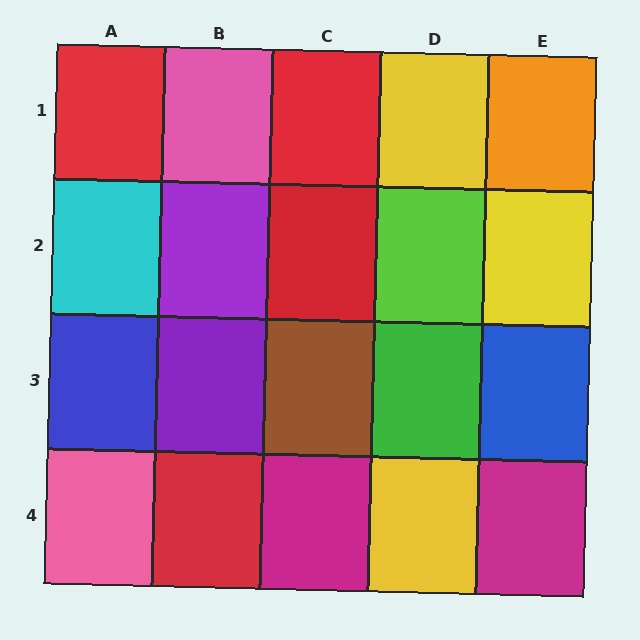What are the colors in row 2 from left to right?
Cyan, purple, red, lime, yellow.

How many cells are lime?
1 cell is lime.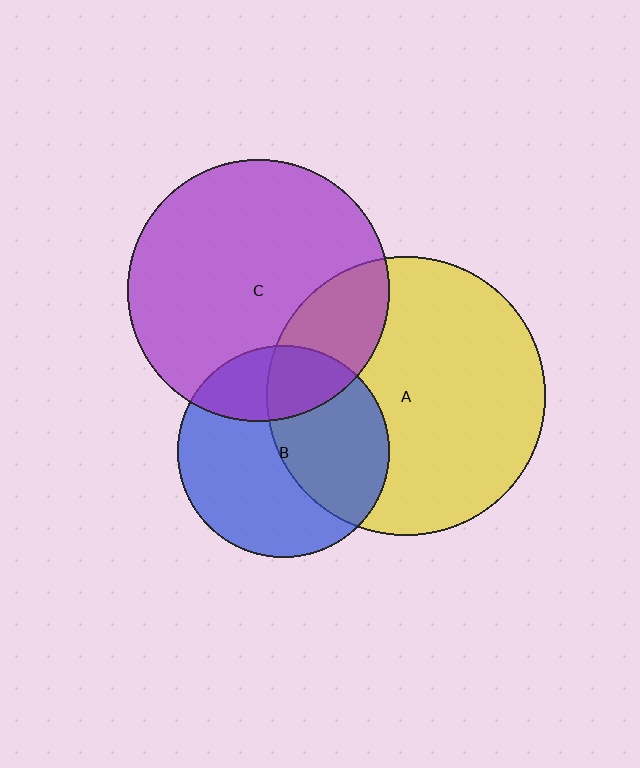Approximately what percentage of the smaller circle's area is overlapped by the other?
Approximately 25%.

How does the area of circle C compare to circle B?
Approximately 1.5 times.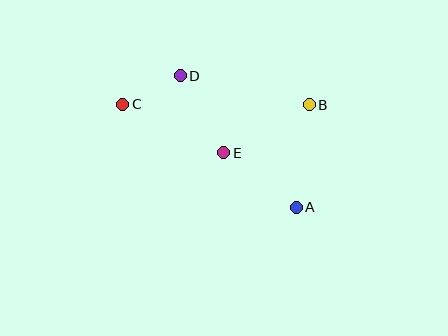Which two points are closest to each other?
Points C and D are closest to each other.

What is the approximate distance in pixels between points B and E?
The distance between B and E is approximately 98 pixels.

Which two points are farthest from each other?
Points A and C are farthest from each other.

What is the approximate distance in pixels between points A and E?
The distance between A and E is approximately 91 pixels.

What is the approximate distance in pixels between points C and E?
The distance between C and E is approximately 112 pixels.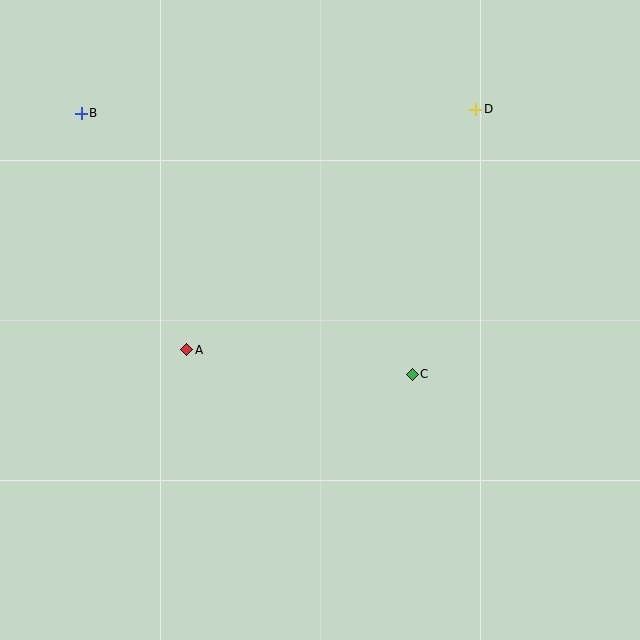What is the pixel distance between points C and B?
The distance between C and B is 422 pixels.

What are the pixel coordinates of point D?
Point D is at (476, 109).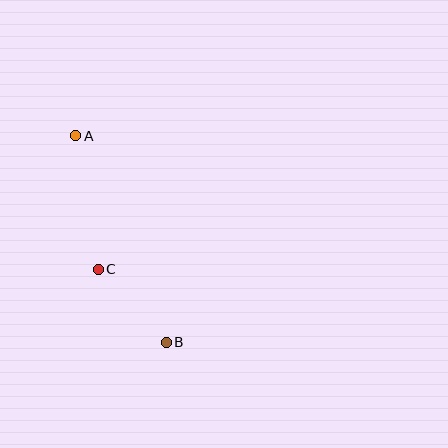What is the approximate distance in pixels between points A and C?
The distance between A and C is approximately 135 pixels.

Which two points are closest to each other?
Points B and C are closest to each other.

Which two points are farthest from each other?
Points A and B are farthest from each other.